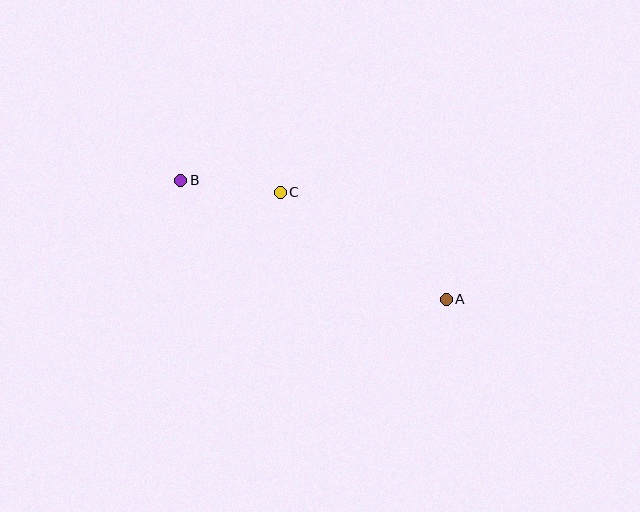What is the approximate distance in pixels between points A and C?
The distance between A and C is approximately 197 pixels.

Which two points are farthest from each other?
Points A and B are farthest from each other.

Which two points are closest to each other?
Points B and C are closest to each other.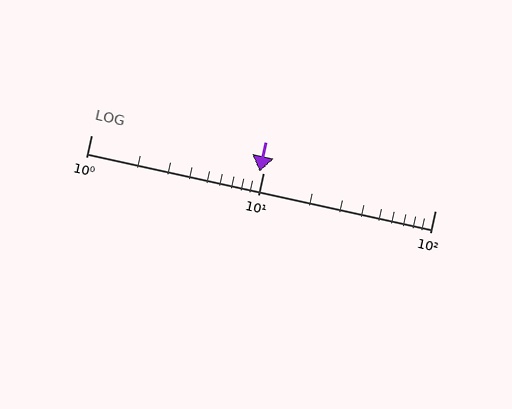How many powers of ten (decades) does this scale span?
The scale spans 2 decades, from 1 to 100.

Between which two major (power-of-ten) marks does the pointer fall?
The pointer is between 1 and 10.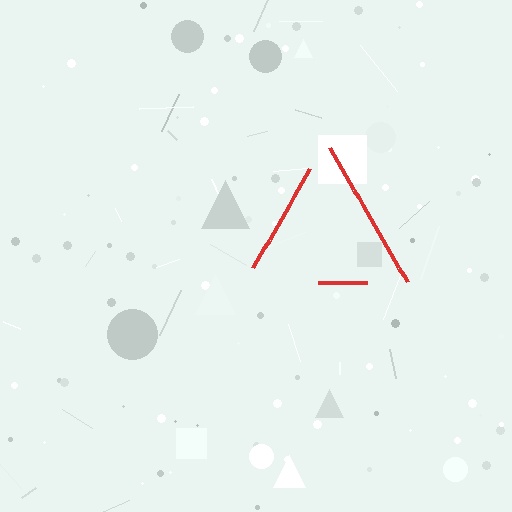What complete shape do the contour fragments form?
The contour fragments form a triangle.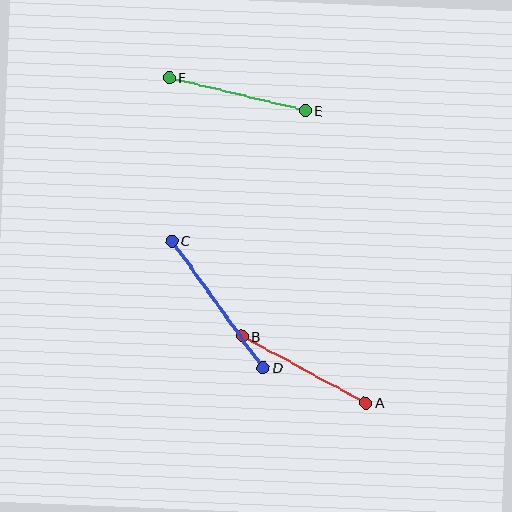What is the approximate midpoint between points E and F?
The midpoint is at approximately (237, 94) pixels.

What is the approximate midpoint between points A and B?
The midpoint is at approximately (304, 370) pixels.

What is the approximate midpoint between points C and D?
The midpoint is at approximately (217, 304) pixels.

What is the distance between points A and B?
The distance is approximately 141 pixels.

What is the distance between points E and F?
The distance is approximately 140 pixels.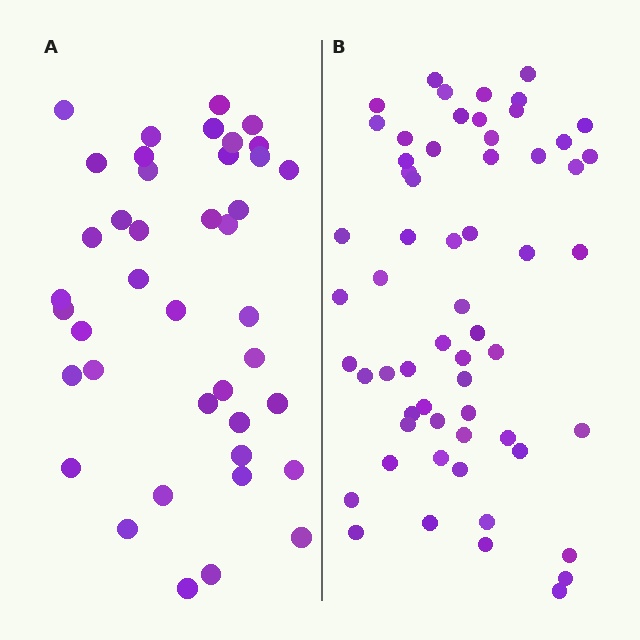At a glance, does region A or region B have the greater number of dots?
Region B (the right region) has more dots.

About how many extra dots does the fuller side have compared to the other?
Region B has approximately 20 more dots than region A.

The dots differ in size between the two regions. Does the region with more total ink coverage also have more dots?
No. Region A has more total ink coverage because its dots are larger, but region B actually contains more individual dots. Total area can be misleading — the number of items is what matters here.